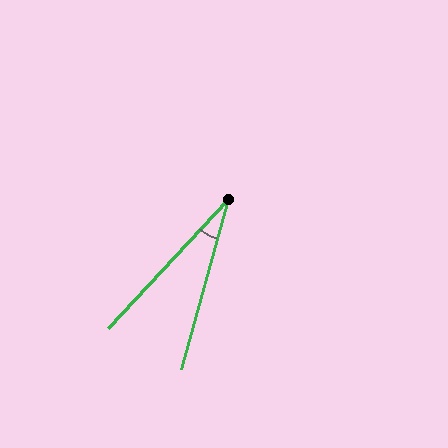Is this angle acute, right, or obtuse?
It is acute.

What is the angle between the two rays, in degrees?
Approximately 27 degrees.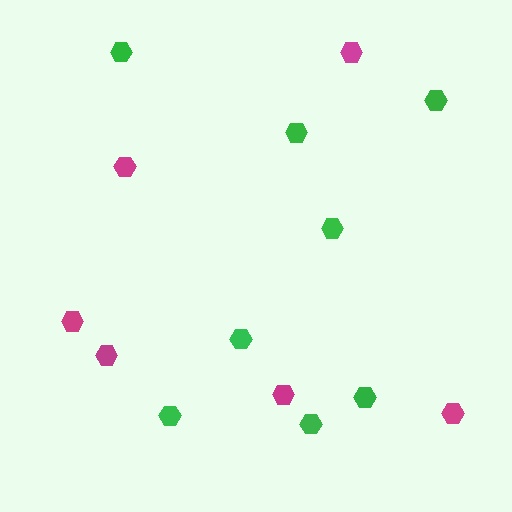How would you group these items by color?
There are 2 groups: one group of magenta hexagons (6) and one group of green hexagons (8).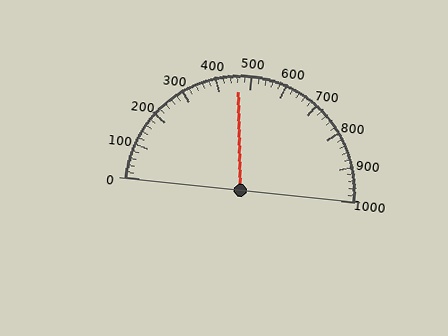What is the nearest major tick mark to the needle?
The nearest major tick mark is 500.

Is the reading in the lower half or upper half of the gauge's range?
The reading is in the lower half of the range (0 to 1000).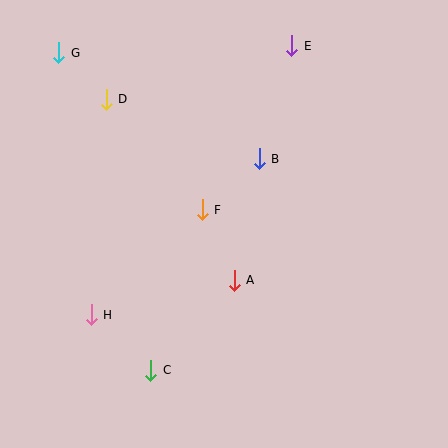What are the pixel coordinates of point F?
Point F is at (202, 210).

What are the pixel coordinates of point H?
Point H is at (91, 315).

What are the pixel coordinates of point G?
Point G is at (59, 53).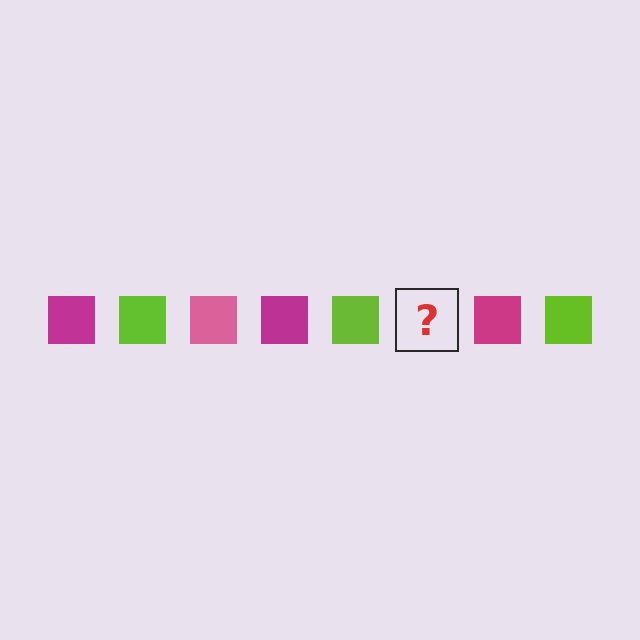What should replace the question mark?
The question mark should be replaced with a pink square.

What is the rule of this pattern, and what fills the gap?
The rule is that the pattern cycles through magenta, lime, pink squares. The gap should be filled with a pink square.